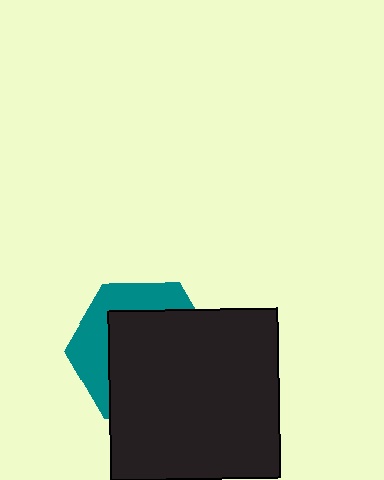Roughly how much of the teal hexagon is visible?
A small part of it is visible (roughly 35%).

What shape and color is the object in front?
The object in front is a black square.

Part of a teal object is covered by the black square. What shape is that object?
It is a hexagon.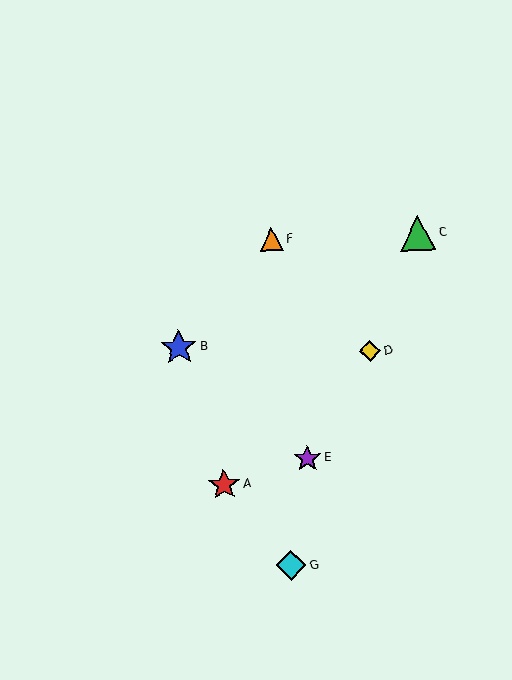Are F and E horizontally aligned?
No, F is at y≈239 and E is at y≈458.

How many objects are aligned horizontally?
2 objects (C, F) are aligned horizontally.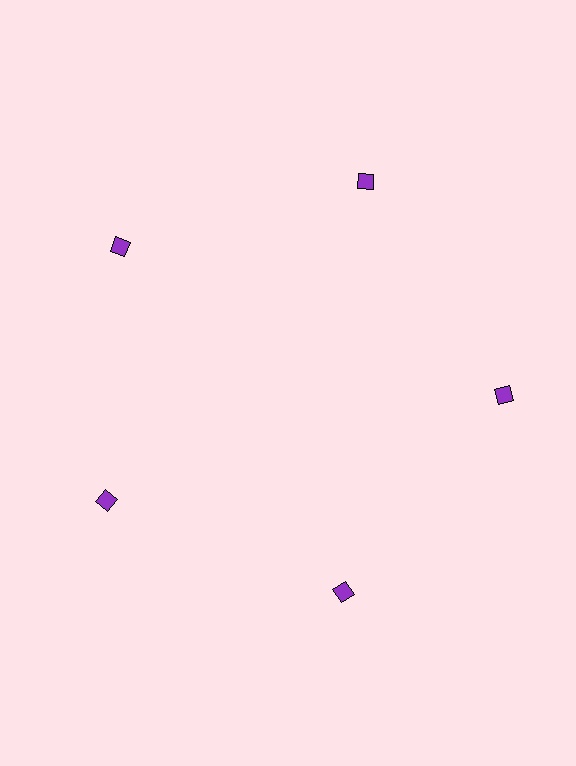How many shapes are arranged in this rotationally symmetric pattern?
There are 5 shapes, arranged in 5 groups of 1.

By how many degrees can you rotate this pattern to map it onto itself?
The pattern maps onto itself every 72 degrees of rotation.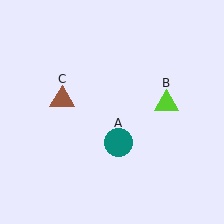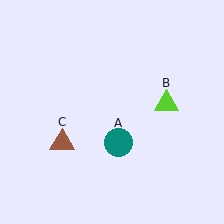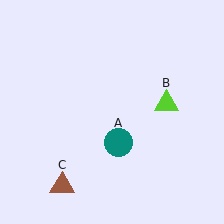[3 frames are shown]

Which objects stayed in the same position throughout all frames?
Teal circle (object A) and lime triangle (object B) remained stationary.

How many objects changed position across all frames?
1 object changed position: brown triangle (object C).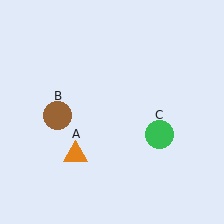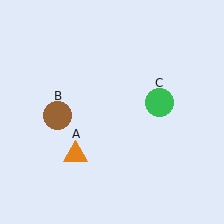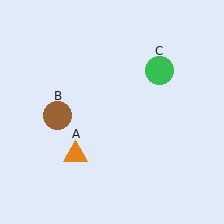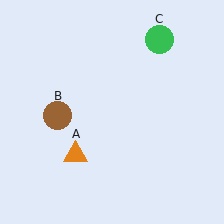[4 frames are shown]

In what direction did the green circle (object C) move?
The green circle (object C) moved up.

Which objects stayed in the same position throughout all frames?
Orange triangle (object A) and brown circle (object B) remained stationary.